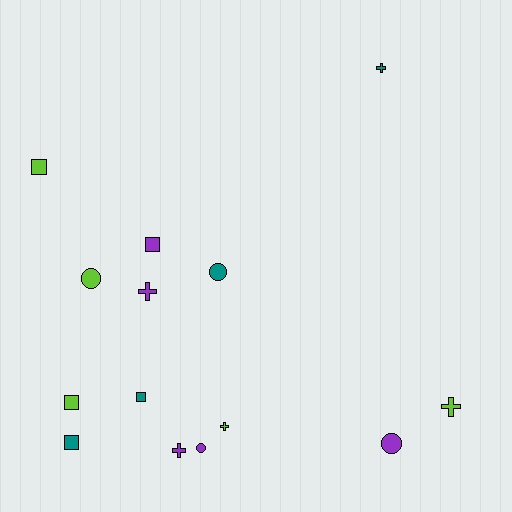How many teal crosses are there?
There is 1 teal cross.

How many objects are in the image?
There are 14 objects.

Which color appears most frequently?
Purple, with 5 objects.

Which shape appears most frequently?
Cross, with 5 objects.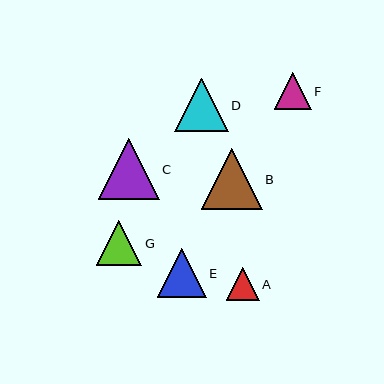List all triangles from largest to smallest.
From largest to smallest: C, B, D, E, G, F, A.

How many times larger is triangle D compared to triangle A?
Triangle D is approximately 1.6 times the size of triangle A.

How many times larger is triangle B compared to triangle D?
Triangle B is approximately 1.1 times the size of triangle D.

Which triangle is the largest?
Triangle C is the largest with a size of approximately 61 pixels.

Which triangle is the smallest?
Triangle A is the smallest with a size of approximately 33 pixels.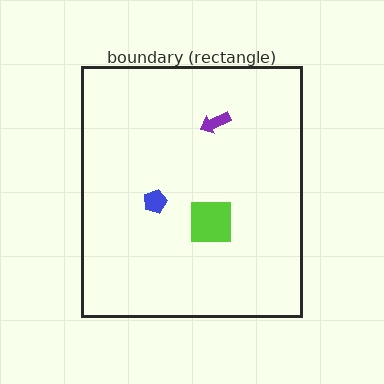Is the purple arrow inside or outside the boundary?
Inside.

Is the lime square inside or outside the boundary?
Inside.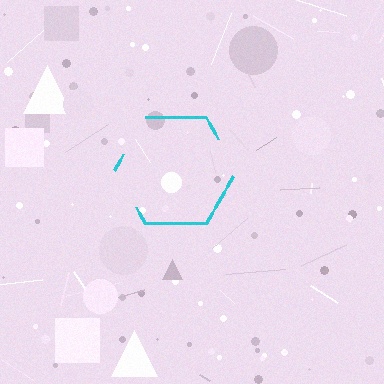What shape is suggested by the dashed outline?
The dashed outline suggests a hexagon.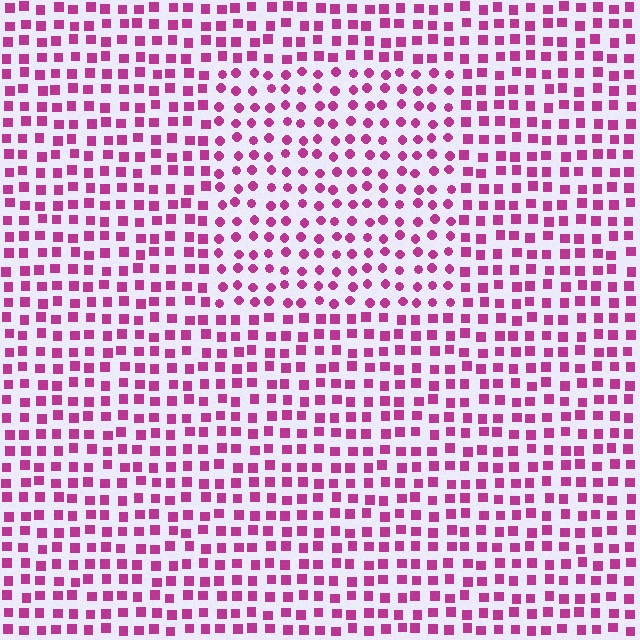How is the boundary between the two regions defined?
The boundary is defined by a change in element shape: circles inside vs. squares outside. All elements share the same color and spacing.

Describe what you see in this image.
The image is filled with small magenta elements arranged in a uniform grid. A rectangle-shaped region contains circles, while the surrounding area contains squares. The boundary is defined purely by the change in element shape.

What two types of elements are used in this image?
The image uses circles inside the rectangle region and squares outside it.